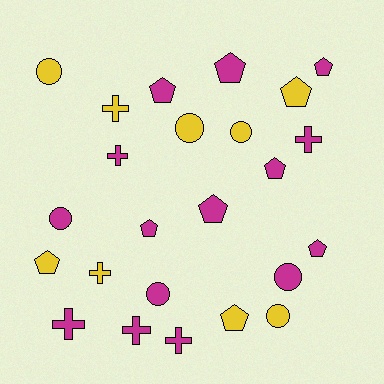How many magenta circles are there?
There are 3 magenta circles.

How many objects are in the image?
There are 24 objects.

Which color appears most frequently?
Magenta, with 15 objects.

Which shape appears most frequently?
Pentagon, with 10 objects.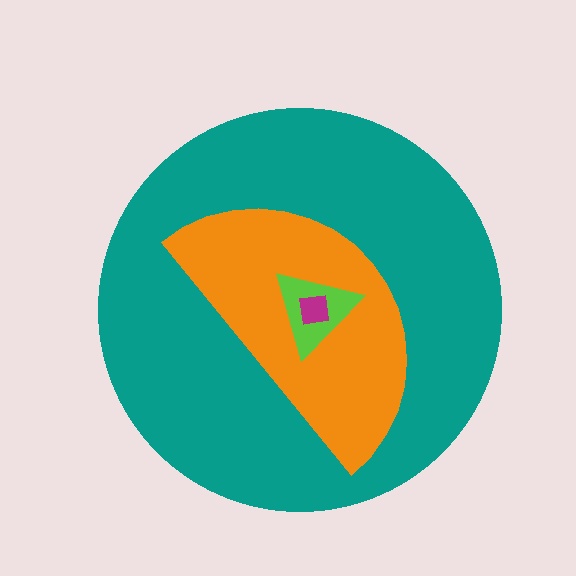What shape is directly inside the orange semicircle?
The lime triangle.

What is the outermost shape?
The teal circle.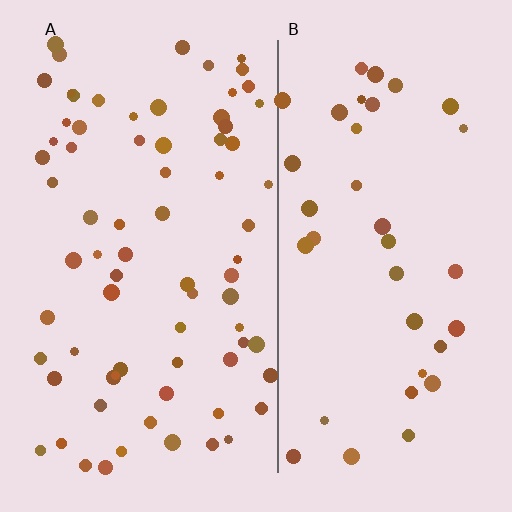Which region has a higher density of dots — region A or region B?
A (the left).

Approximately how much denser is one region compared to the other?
Approximately 2.0× — region A over region B.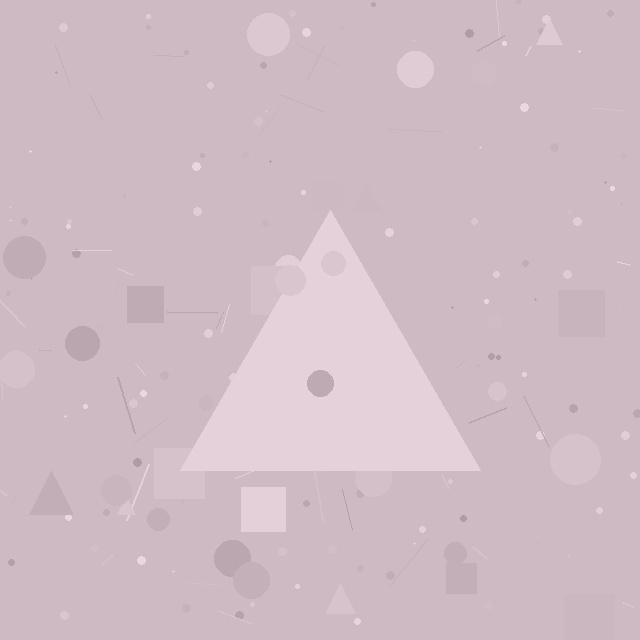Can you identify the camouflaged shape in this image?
The camouflaged shape is a triangle.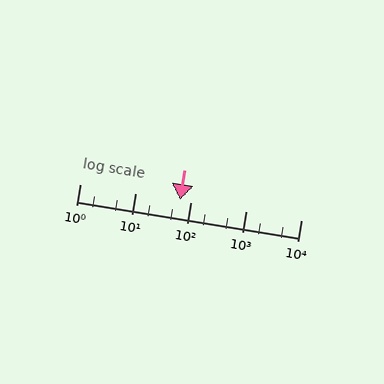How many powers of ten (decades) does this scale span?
The scale spans 4 decades, from 1 to 10000.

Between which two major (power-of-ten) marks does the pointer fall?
The pointer is between 10 and 100.